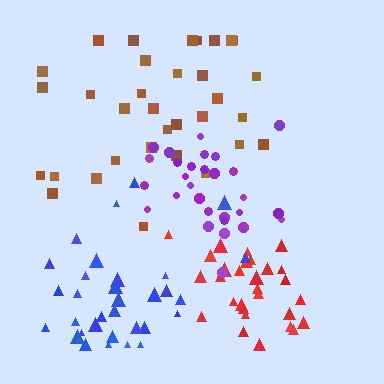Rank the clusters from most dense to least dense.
purple, red, blue, brown.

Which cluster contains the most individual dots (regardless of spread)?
Brown (33).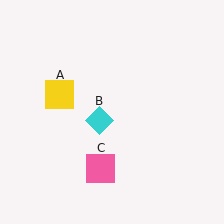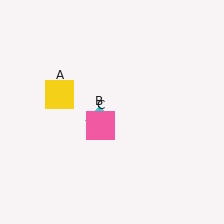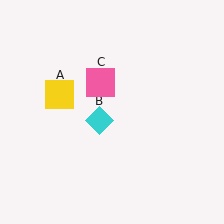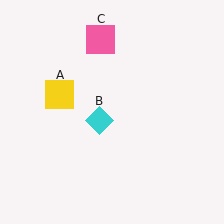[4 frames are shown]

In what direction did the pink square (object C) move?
The pink square (object C) moved up.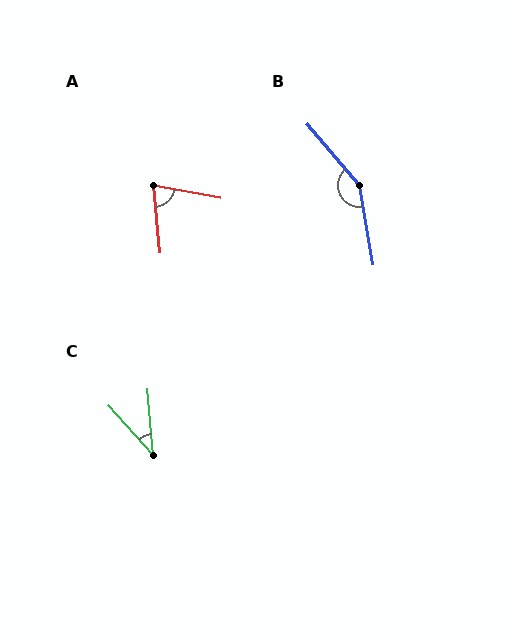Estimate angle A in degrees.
Approximately 74 degrees.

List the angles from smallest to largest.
C (37°), A (74°), B (149°).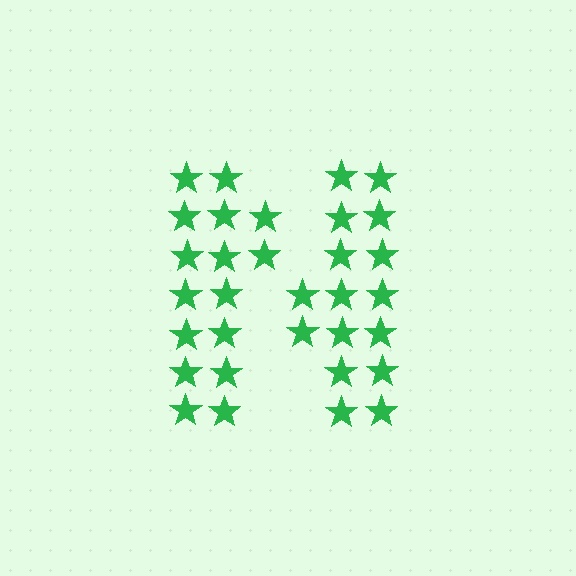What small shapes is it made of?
It is made of small stars.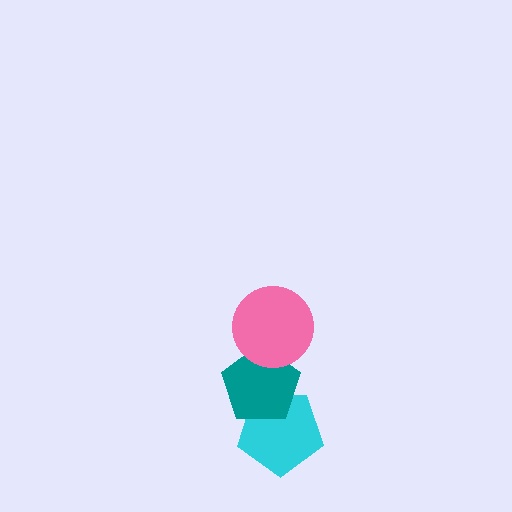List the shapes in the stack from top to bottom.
From top to bottom: the pink circle, the teal pentagon, the cyan pentagon.